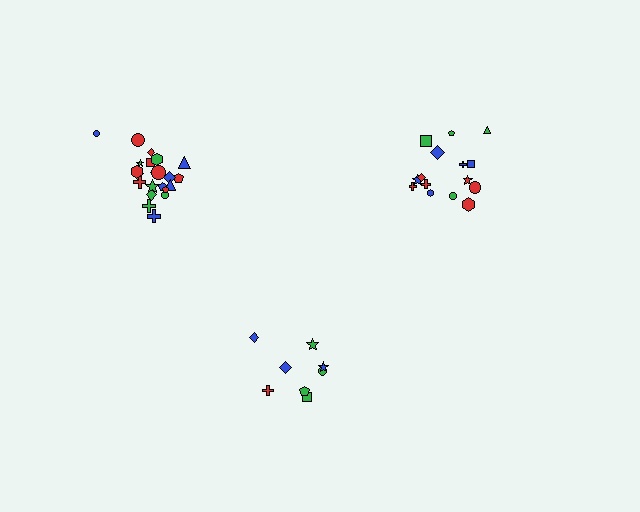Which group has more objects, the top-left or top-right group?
The top-left group.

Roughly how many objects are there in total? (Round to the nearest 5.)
Roughly 45 objects in total.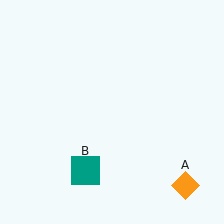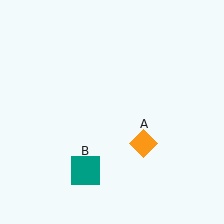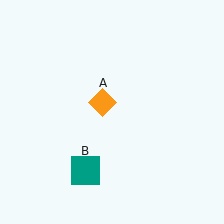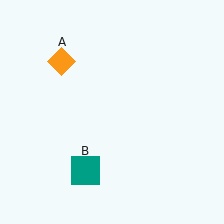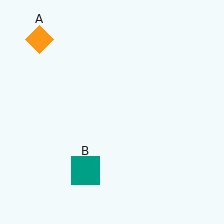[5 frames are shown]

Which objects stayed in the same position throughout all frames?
Teal square (object B) remained stationary.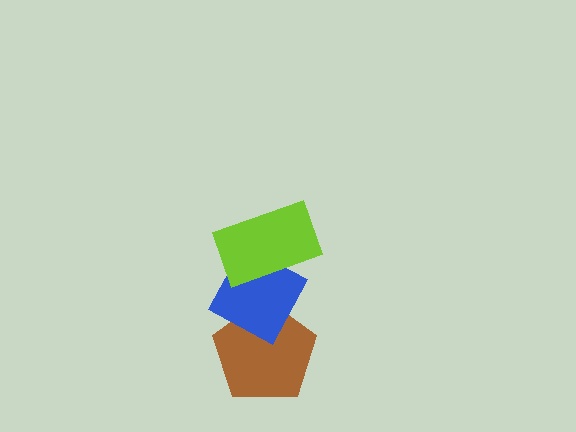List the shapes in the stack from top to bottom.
From top to bottom: the lime rectangle, the blue diamond, the brown pentagon.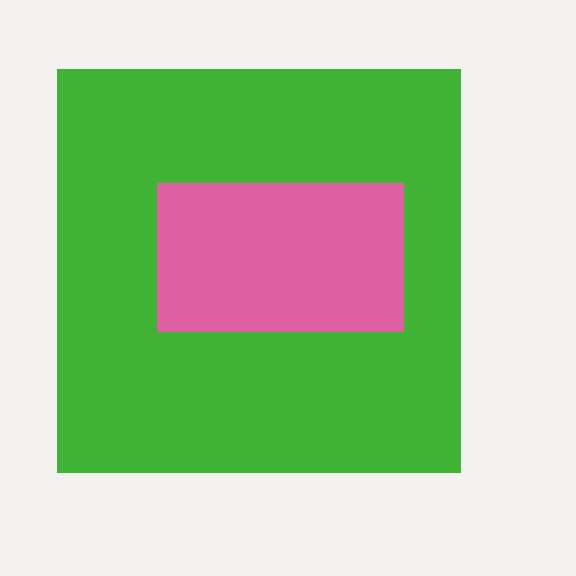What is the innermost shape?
The pink rectangle.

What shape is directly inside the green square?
The pink rectangle.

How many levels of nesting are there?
2.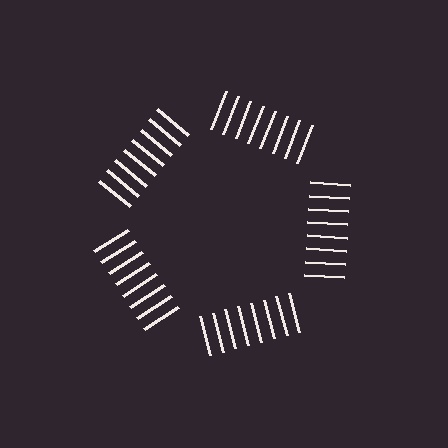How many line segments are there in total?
40 — 8 along each of the 5 edges.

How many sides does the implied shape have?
5 sides — the line-ends trace a pentagon.